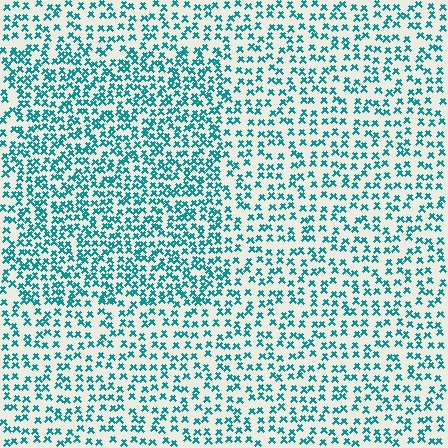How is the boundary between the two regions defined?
The boundary is defined by a change in element density (approximately 1.7x ratio). All elements are the same color, size, and shape.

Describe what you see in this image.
The image contains small teal elements arranged at two different densities. A rectangle-shaped region is visible where the elements are more densely packed than the surrounding area.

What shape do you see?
I see a rectangle.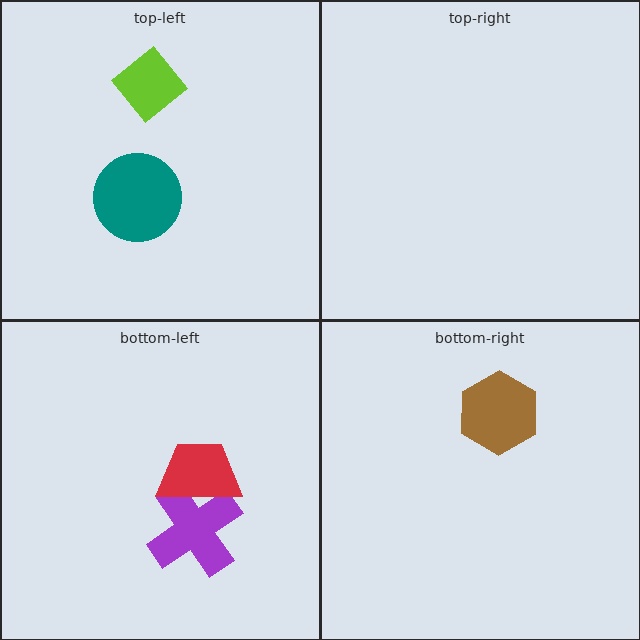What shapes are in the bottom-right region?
The brown hexagon.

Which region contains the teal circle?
The top-left region.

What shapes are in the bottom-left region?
The purple cross, the red trapezoid.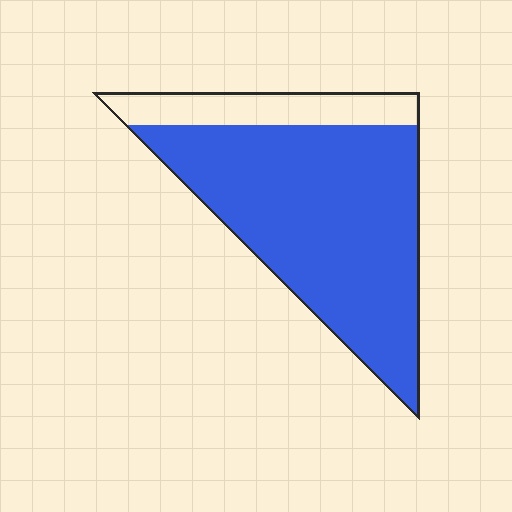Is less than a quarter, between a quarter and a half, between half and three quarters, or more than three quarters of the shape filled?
More than three quarters.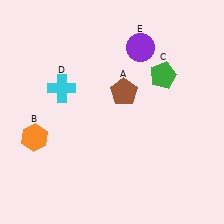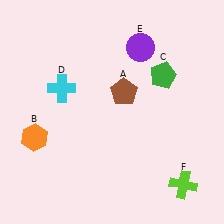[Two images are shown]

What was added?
A lime cross (F) was added in Image 2.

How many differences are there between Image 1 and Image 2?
There is 1 difference between the two images.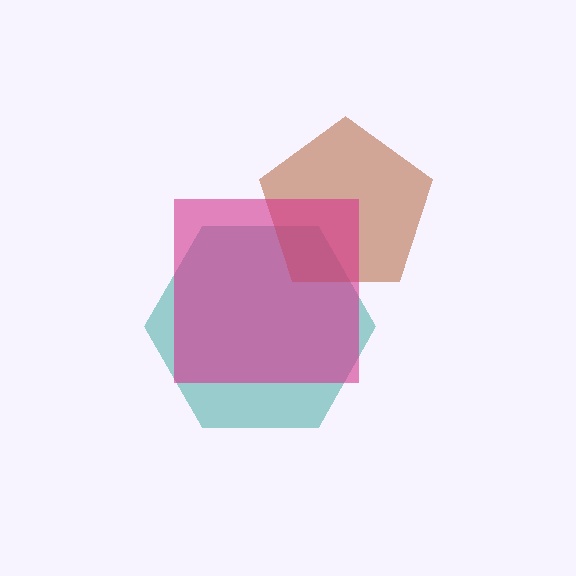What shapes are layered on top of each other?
The layered shapes are: a teal hexagon, a brown pentagon, a magenta square.